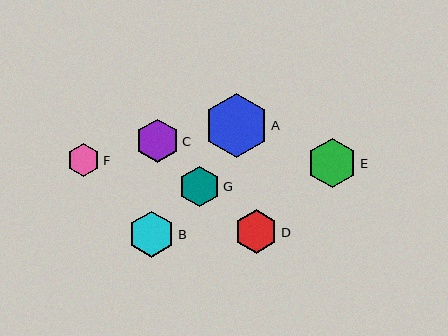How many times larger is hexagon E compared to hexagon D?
Hexagon E is approximately 1.1 times the size of hexagon D.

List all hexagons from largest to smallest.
From largest to smallest: A, E, B, C, D, G, F.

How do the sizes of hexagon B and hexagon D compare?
Hexagon B and hexagon D are approximately the same size.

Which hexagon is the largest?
Hexagon A is the largest with a size of approximately 64 pixels.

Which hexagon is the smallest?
Hexagon F is the smallest with a size of approximately 32 pixels.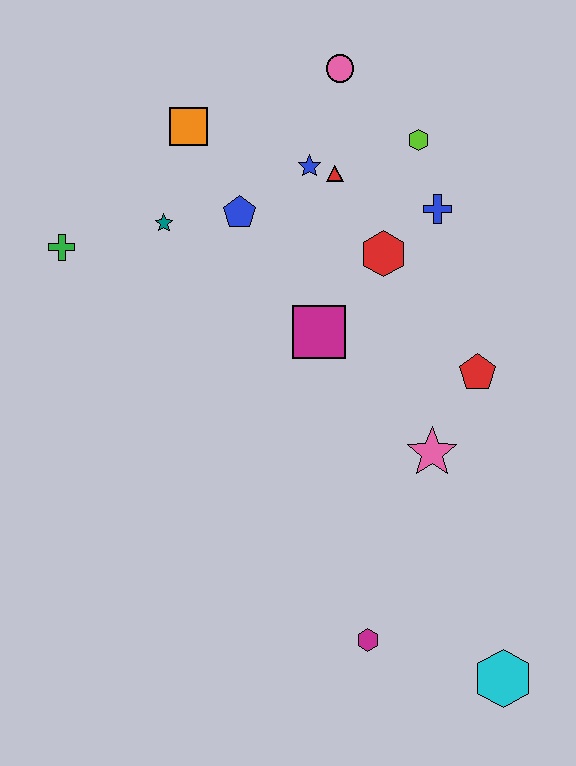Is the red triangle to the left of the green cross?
No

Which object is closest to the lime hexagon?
The blue cross is closest to the lime hexagon.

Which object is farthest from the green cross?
The cyan hexagon is farthest from the green cross.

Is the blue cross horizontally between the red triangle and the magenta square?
No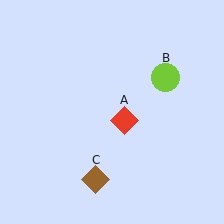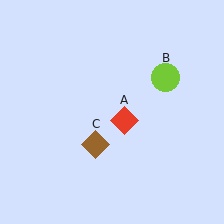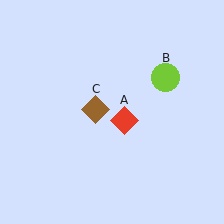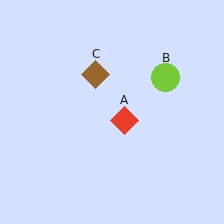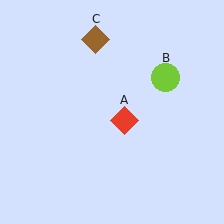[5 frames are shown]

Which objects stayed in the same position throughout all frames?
Red diamond (object A) and lime circle (object B) remained stationary.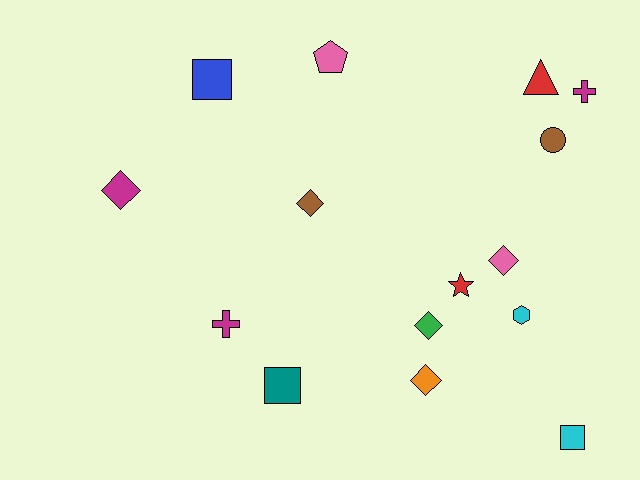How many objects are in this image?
There are 15 objects.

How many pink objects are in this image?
There are 2 pink objects.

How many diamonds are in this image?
There are 5 diamonds.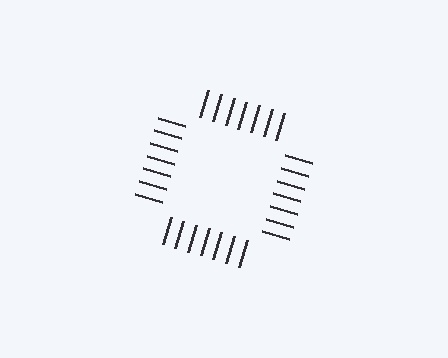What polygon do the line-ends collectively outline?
An illusory square — the line segments terminate on its edges but no continuous stroke is drawn.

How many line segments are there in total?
28 — 7 along each of the 4 edges.